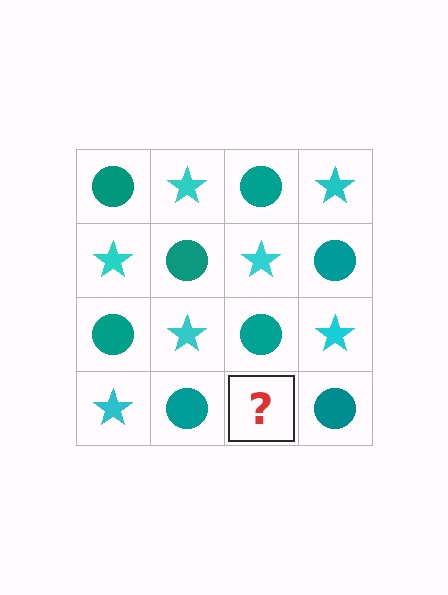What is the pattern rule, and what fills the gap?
The rule is that it alternates teal circle and cyan star in a checkerboard pattern. The gap should be filled with a cyan star.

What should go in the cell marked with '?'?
The missing cell should contain a cyan star.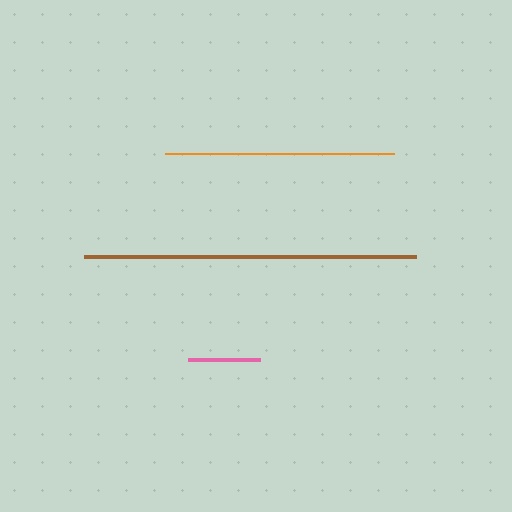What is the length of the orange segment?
The orange segment is approximately 229 pixels long.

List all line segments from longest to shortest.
From longest to shortest: brown, orange, pink.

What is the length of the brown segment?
The brown segment is approximately 332 pixels long.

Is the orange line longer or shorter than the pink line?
The orange line is longer than the pink line.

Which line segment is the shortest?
The pink line is the shortest at approximately 71 pixels.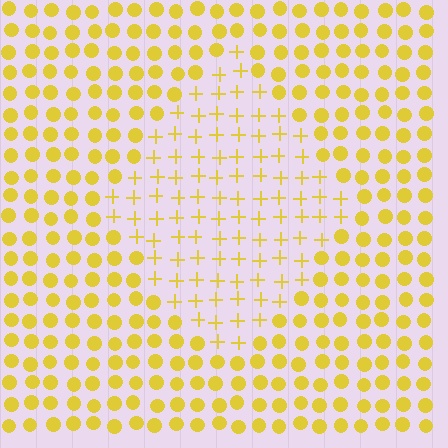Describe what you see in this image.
The image is filled with small yellow elements arranged in a uniform grid. A diamond-shaped region contains plus signs, while the surrounding area contains circles. The boundary is defined purely by the change in element shape.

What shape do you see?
I see a diamond.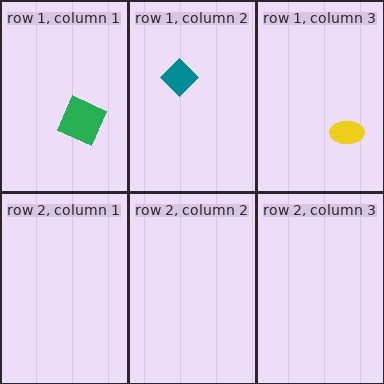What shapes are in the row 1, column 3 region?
The yellow ellipse.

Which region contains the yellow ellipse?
The row 1, column 3 region.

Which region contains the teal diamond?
The row 1, column 2 region.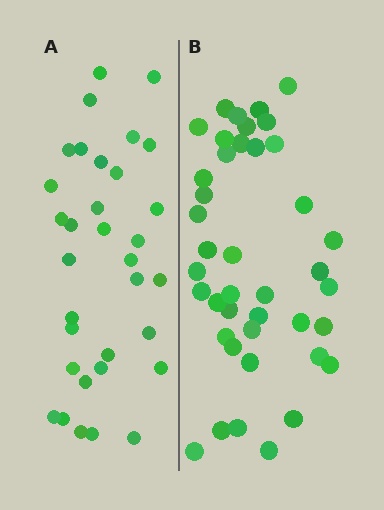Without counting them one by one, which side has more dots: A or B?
Region B (the right region) has more dots.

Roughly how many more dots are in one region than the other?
Region B has roughly 8 or so more dots than region A.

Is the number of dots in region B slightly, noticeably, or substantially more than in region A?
Region B has only slightly more — the two regions are fairly close. The ratio is roughly 1.2 to 1.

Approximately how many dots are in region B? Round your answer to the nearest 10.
About 40 dots. (The exact count is 41, which rounds to 40.)